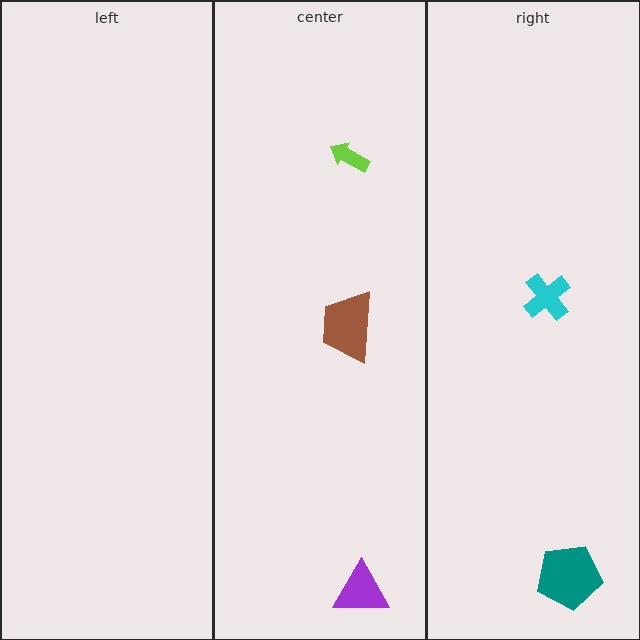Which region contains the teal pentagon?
The right region.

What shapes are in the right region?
The teal pentagon, the cyan cross.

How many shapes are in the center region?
3.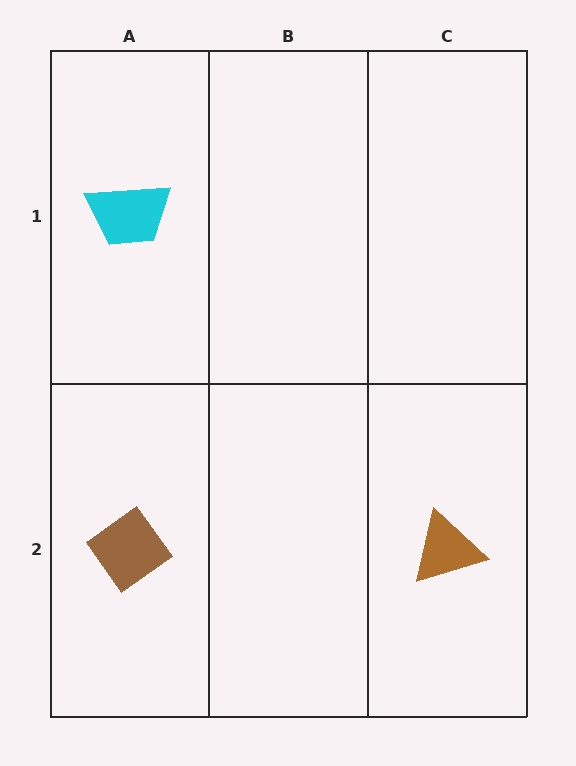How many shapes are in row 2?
2 shapes.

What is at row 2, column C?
A brown triangle.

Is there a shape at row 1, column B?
No, that cell is empty.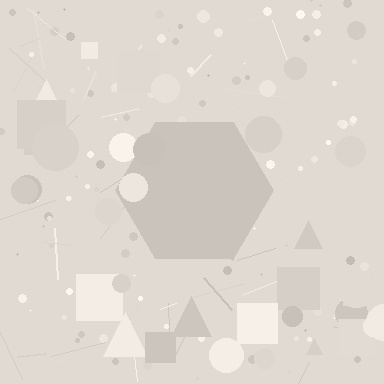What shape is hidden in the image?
A hexagon is hidden in the image.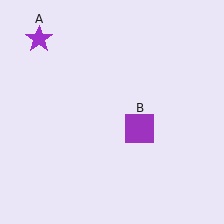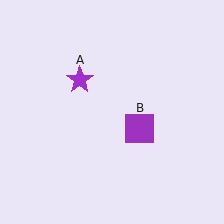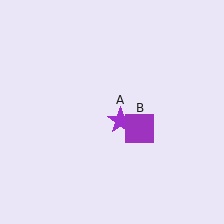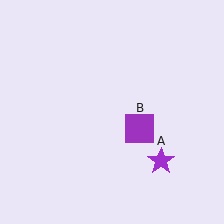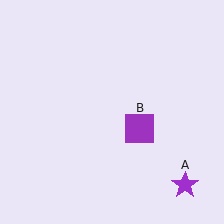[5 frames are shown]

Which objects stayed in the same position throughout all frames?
Purple square (object B) remained stationary.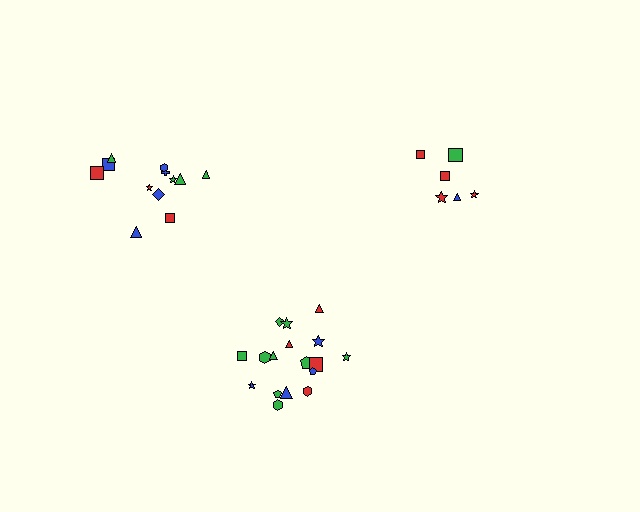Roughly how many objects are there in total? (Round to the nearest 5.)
Roughly 35 objects in total.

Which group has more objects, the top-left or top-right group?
The top-left group.